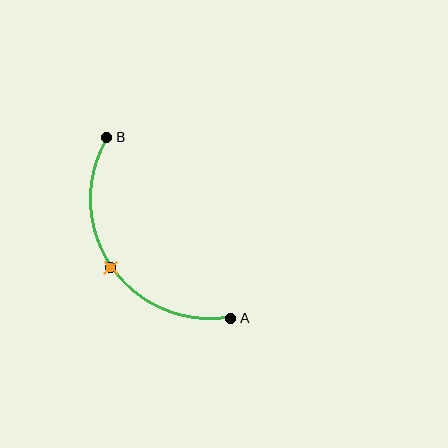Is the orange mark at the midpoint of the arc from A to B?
Yes. The orange mark lies on the arc at equal arc-length from both A and B — it is the arc midpoint.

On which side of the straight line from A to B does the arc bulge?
The arc bulges below and to the left of the straight line connecting A and B.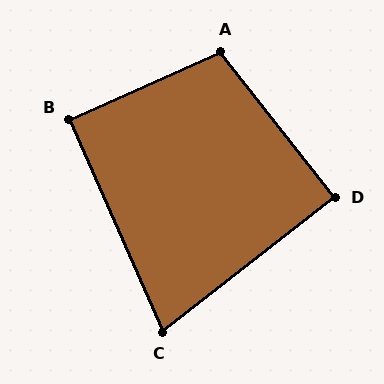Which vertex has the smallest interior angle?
C, at approximately 76 degrees.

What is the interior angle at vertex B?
Approximately 90 degrees (approximately right).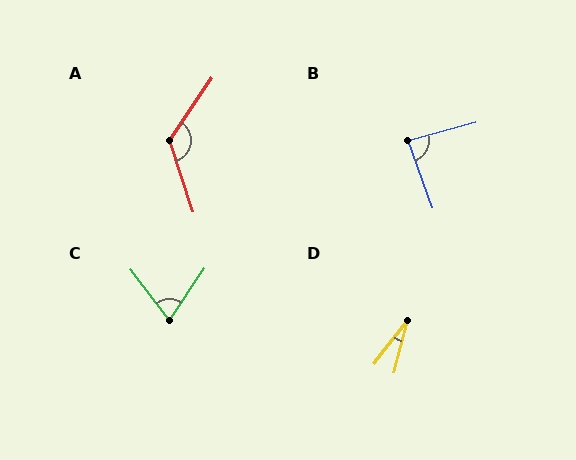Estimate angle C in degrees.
Approximately 72 degrees.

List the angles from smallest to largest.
D (23°), C (72°), B (85°), A (128°).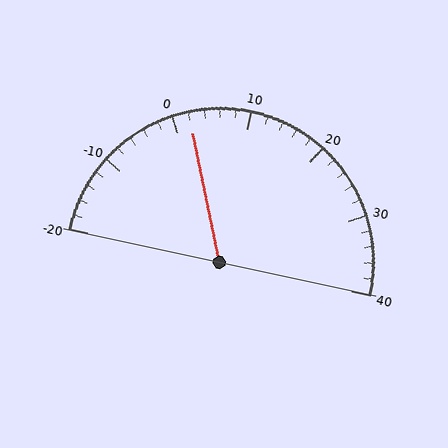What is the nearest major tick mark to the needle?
The nearest major tick mark is 0.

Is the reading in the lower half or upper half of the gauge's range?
The reading is in the lower half of the range (-20 to 40).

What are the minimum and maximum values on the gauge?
The gauge ranges from -20 to 40.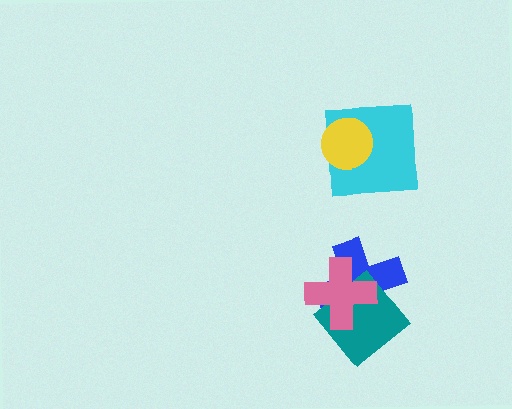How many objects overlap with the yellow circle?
1 object overlaps with the yellow circle.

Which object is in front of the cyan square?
The yellow circle is in front of the cyan square.